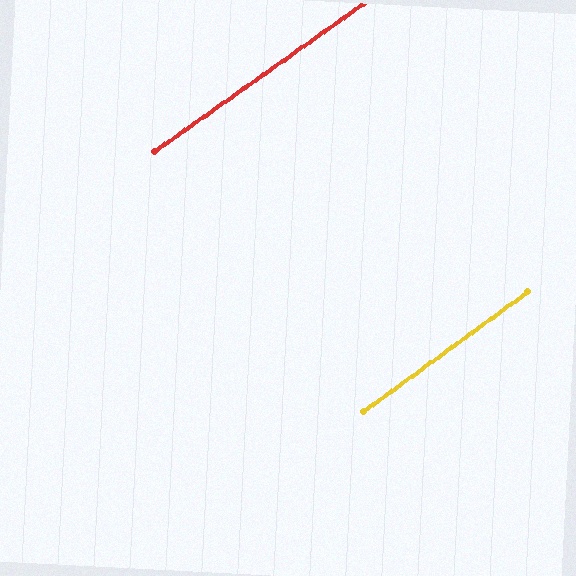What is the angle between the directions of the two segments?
Approximately 1 degree.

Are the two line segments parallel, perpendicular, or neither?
Parallel — their directions differ by only 0.9°.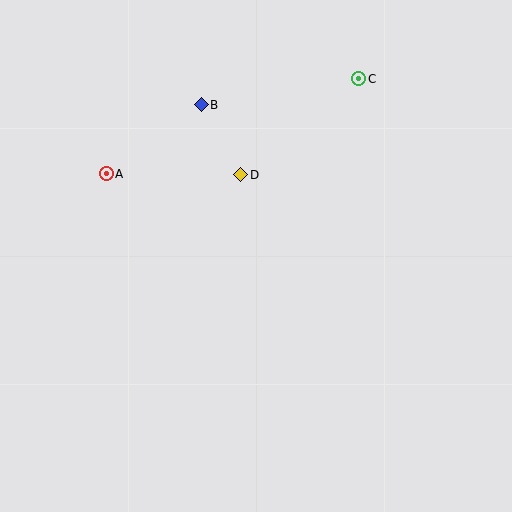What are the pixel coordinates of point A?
Point A is at (106, 174).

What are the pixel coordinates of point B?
Point B is at (201, 105).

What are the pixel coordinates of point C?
Point C is at (359, 79).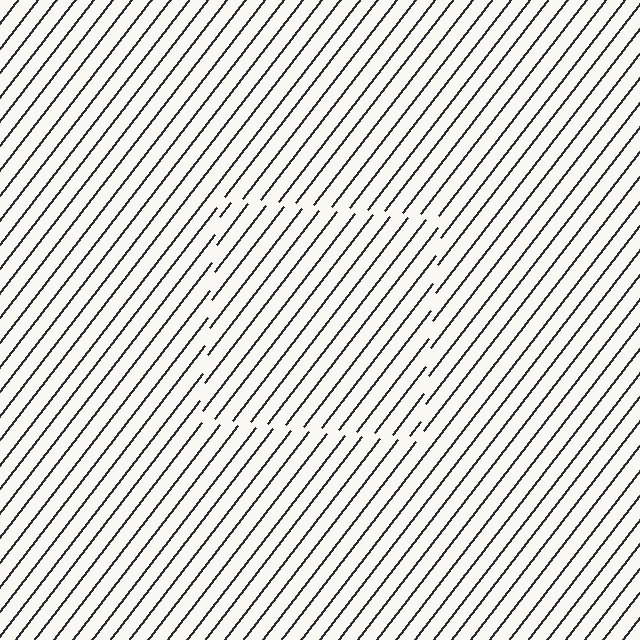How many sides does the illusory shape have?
4 sides — the line-ends trace a square.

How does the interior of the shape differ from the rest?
The interior of the shape contains the same grating, shifted by half a period — the contour is defined by the phase discontinuity where line-ends from the inner and outer gratings abut.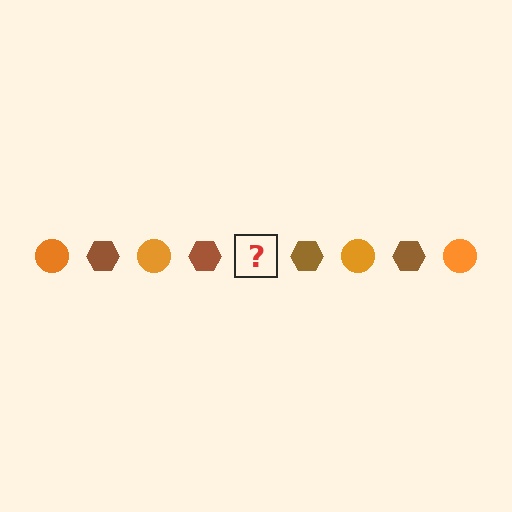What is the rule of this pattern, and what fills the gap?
The rule is that the pattern alternates between orange circle and brown hexagon. The gap should be filled with an orange circle.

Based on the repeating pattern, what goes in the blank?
The blank should be an orange circle.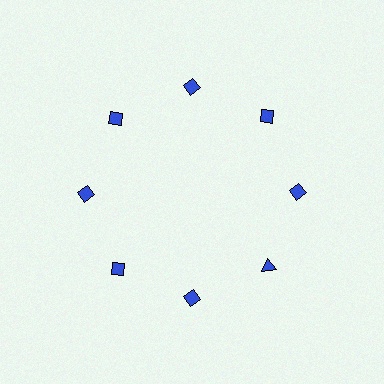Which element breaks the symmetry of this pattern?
The blue triangle at roughly the 4 o'clock position breaks the symmetry. All other shapes are blue diamonds.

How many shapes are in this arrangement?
There are 8 shapes arranged in a ring pattern.